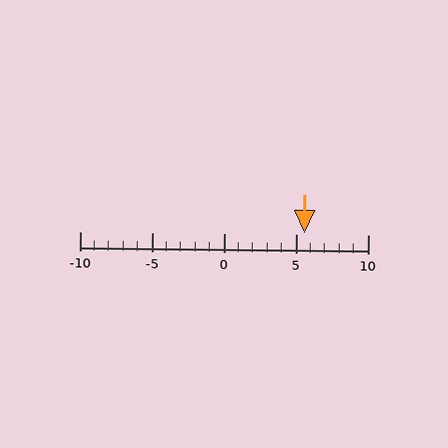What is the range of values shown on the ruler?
The ruler shows values from -10 to 10.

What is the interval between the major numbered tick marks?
The major tick marks are spaced 5 units apart.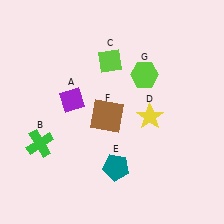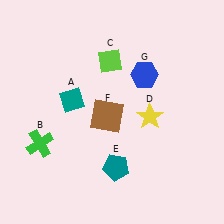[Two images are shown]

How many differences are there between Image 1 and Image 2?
There are 2 differences between the two images.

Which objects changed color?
A changed from purple to teal. G changed from lime to blue.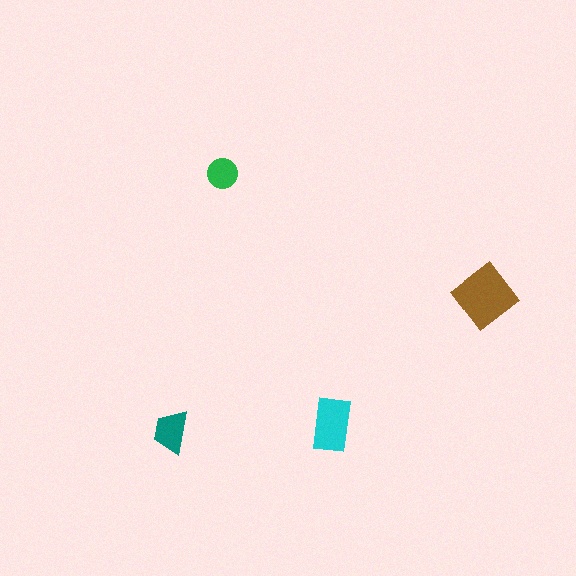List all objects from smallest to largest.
The green circle, the teal trapezoid, the cyan rectangle, the brown diamond.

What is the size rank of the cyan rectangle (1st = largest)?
2nd.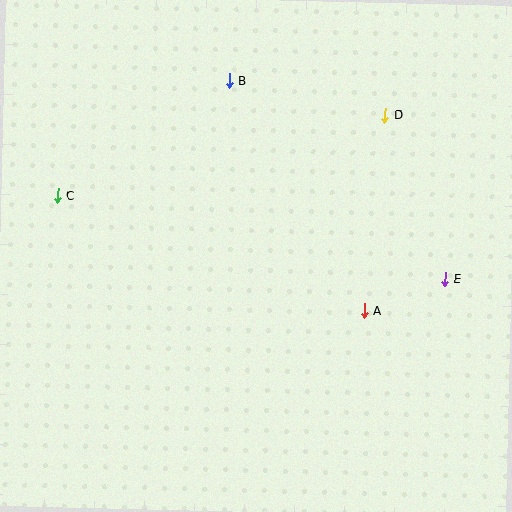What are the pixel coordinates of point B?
Point B is at (229, 81).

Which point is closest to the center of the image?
Point A at (364, 310) is closest to the center.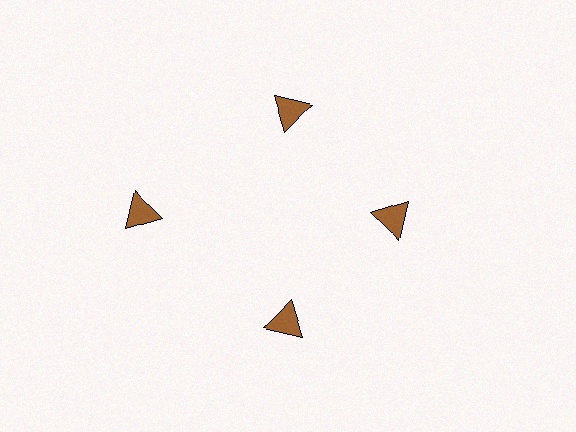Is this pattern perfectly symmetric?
No. The 4 brown triangles are arranged in a ring, but one element near the 9 o'clock position is pushed outward from the center, breaking the 4-fold rotational symmetry.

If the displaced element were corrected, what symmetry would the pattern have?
It would have 4-fold rotational symmetry — the pattern would map onto itself every 90 degrees.